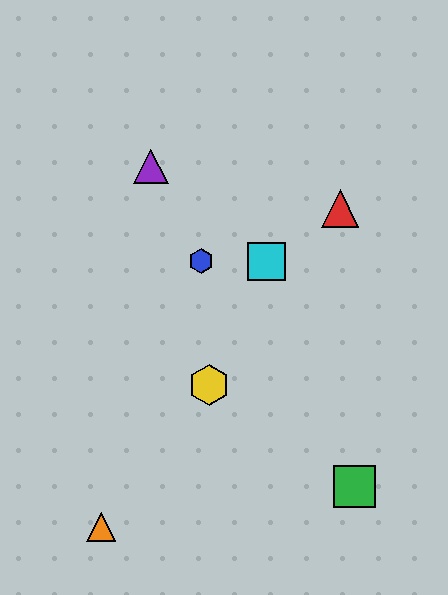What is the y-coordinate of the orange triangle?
The orange triangle is at y≈527.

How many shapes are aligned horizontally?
2 shapes (the blue hexagon, the cyan square) are aligned horizontally.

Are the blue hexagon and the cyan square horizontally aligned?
Yes, both are at y≈261.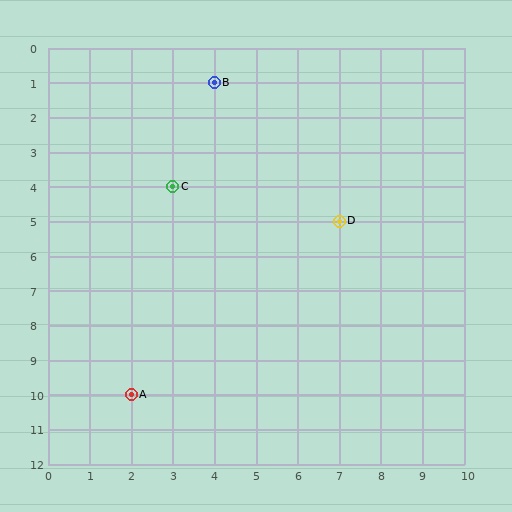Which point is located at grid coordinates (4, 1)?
Point B is at (4, 1).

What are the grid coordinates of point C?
Point C is at grid coordinates (3, 4).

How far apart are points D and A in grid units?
Points D and A are 5 columns and 5 rows apart (about 7.1 grid units diagonally).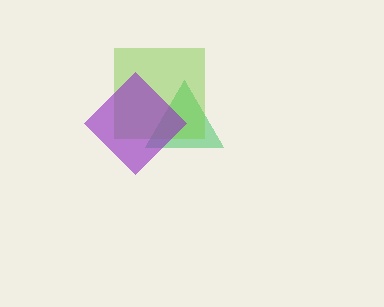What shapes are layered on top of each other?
The layered shapes are: a green triangle, a lime square, a purple diamond.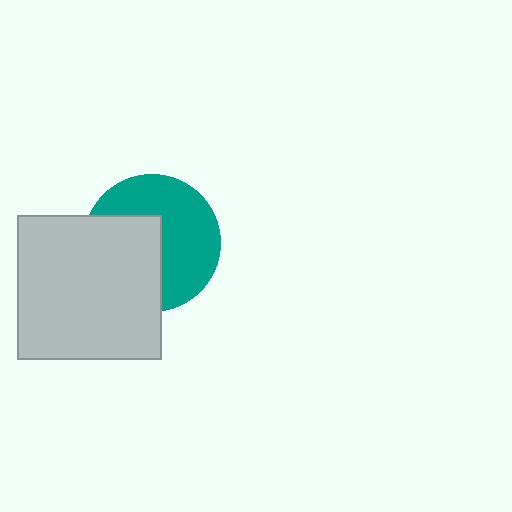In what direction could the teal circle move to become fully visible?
The teal circle could move right. That would shift it out from behind the light gray square entirely.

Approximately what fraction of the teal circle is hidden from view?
Roughly 43% of the teal circle is hidden behind the light gray square.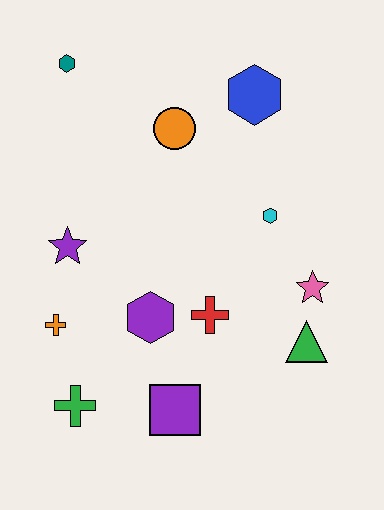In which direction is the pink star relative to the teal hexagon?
The pink star is to the right of the teal hexagon.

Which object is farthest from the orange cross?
The blue hexagon is farthest from the orange cross.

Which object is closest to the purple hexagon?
The red cross is closest to the purple hexagon.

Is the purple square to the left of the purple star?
No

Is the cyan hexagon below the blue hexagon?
Yes